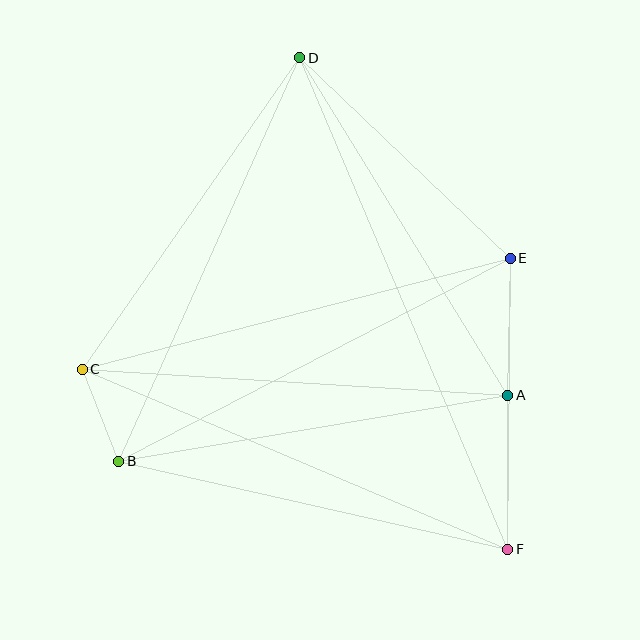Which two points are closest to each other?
Points B and C are closest to each other.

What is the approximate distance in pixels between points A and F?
The distance between A and F is approximately 154 pixels.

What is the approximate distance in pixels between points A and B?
The distance between A and B is approximately 395 pixels.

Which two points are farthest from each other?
Points D and F are farthest from each other.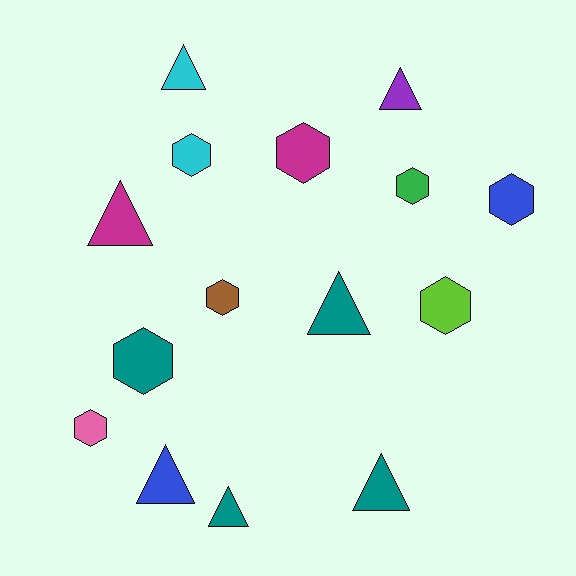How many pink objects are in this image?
There is 1 pink object.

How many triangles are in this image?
There are 7 triangles.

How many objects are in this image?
There are 15 objects.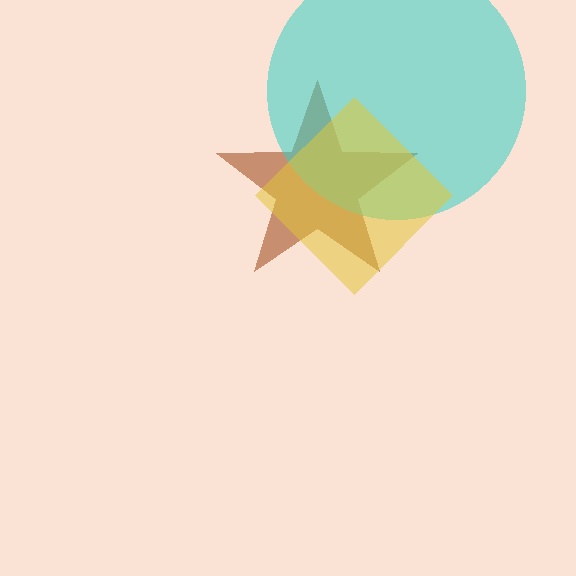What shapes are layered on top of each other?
The layered shapes are: a brown star, a cyan circle, a yellow diamond.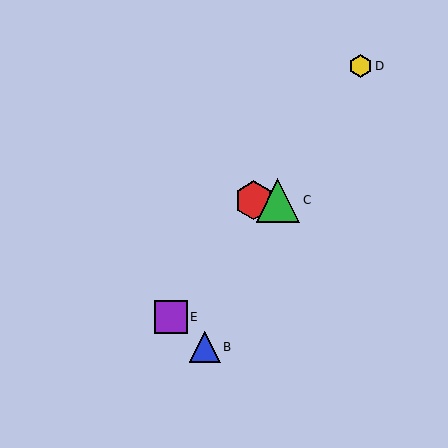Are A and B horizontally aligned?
No, A is at y≈200 and B is at y≈347.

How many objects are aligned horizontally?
2 objects (A, C) are aligned horizontally.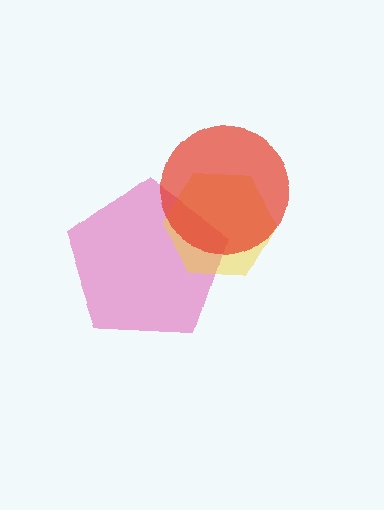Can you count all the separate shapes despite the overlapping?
Yes, there are 3 separate shapes.